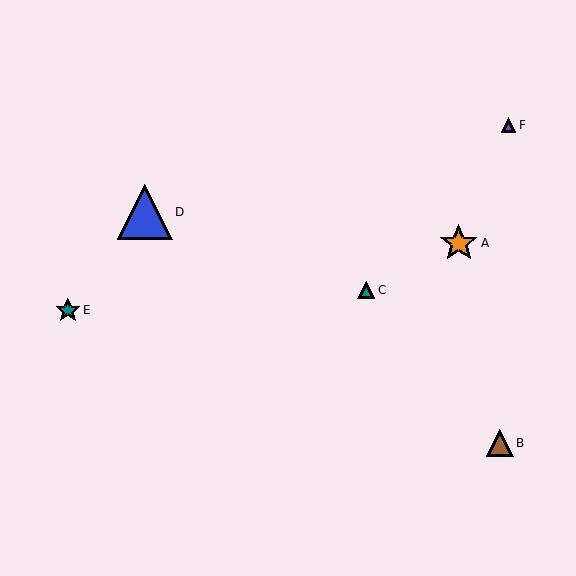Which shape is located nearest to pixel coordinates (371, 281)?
The teal triangle (labeled C) at (366, 290) is nearest to that location.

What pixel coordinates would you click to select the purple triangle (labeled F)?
Click at (509, 125) to select the purple triangle F.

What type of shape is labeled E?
Shape E is a teal star.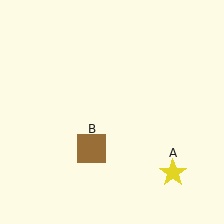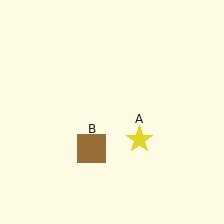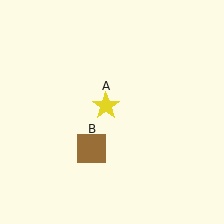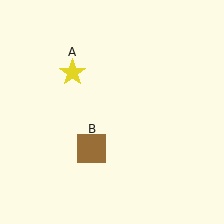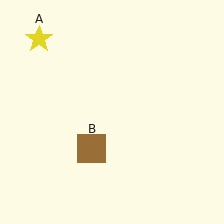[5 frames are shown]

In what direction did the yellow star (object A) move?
The yellow star (object A) moved up and to the left.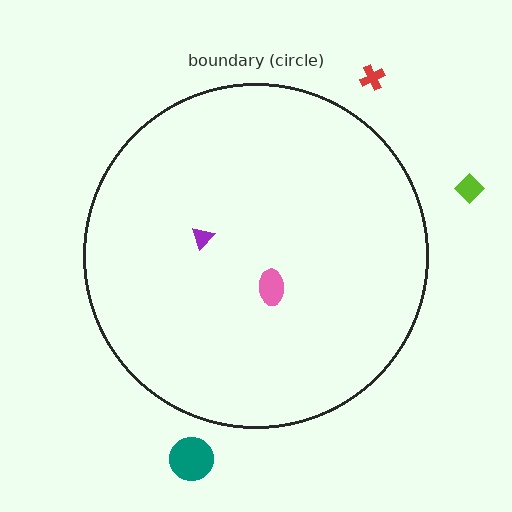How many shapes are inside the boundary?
2 inside, 3 outside.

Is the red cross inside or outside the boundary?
Outside.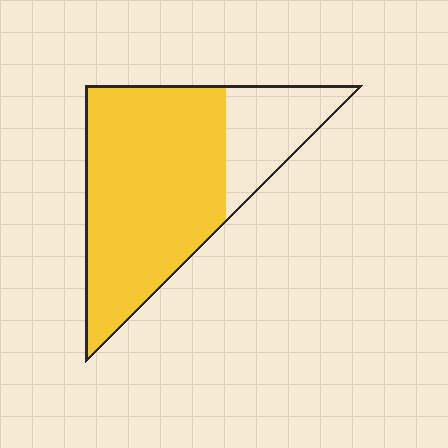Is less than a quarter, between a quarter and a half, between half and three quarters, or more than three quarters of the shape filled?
More than three quarters.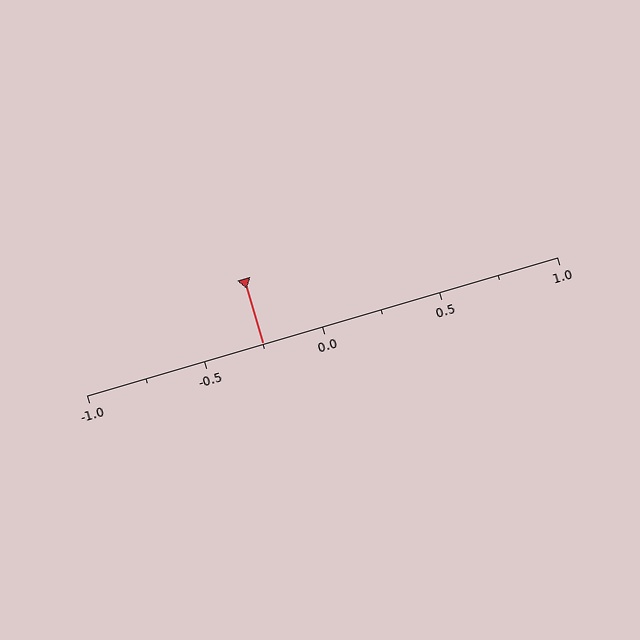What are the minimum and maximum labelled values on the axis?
The axis runs from -1.0 to 1.0.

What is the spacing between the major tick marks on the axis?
The major ticks are spaced 0.5 apart.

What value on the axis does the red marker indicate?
The marker indicates approximately -0.25.